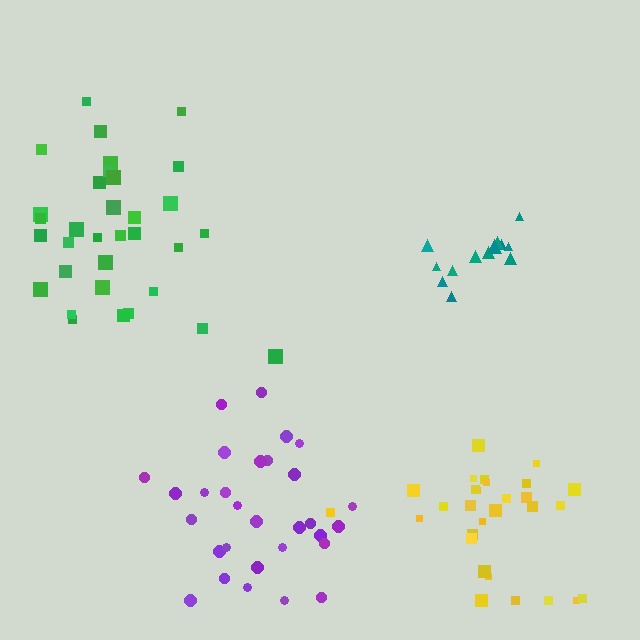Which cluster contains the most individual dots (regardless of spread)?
Green (34).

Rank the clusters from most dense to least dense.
teal, yellow, purple, green.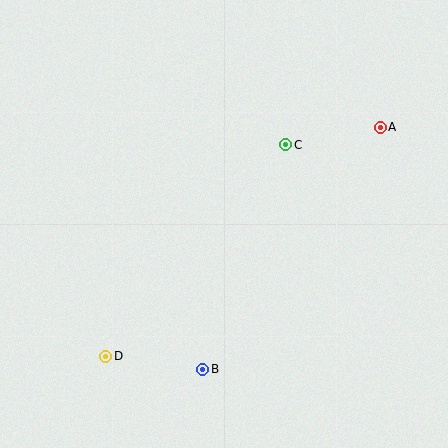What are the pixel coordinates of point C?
Point C is at (286, 145).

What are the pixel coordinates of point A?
Point A is at (380, 127).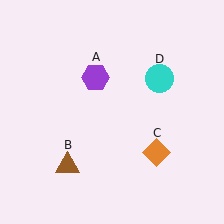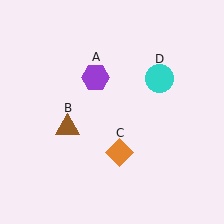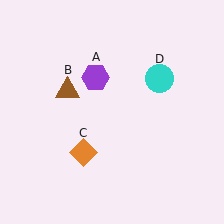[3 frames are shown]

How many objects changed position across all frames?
2 objects changed position: brown triangle (object B), orange diamond (object C).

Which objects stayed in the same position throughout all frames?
Purple hexagon (object A) and cyan circle (object D) remained stationary.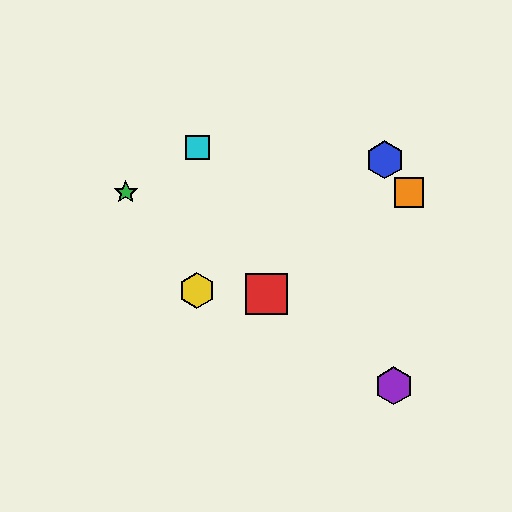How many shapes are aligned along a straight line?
3 shapes (the red square, the green star, the purple hexagon) are aligned along a straight line.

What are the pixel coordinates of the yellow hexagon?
The yellow hexagon is at (197, 290).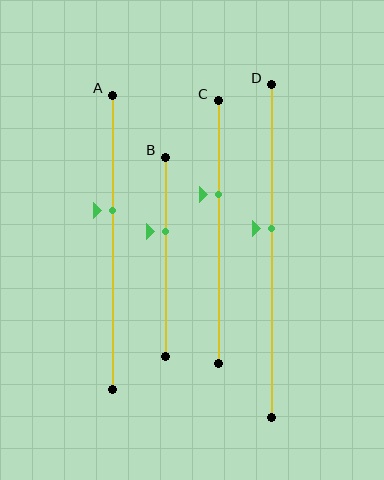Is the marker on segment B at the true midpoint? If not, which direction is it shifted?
No, the marker on segment B is shifted upward by about 13% of the segment length.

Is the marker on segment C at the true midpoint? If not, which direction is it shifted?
No, the marker on segment C is shifted upward by about 14% of the segment length.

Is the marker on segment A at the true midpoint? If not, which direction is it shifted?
No, the marker on segment A is shifted upward by about 11% of the segment length.